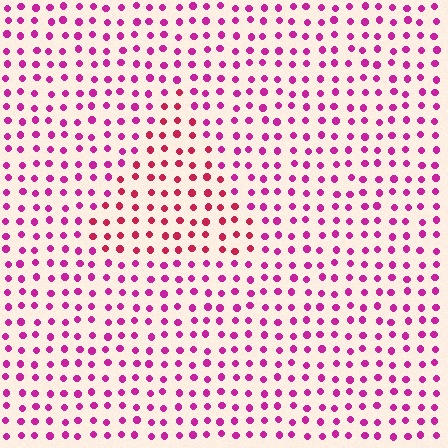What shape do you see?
I see a triangle.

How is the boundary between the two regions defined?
The boundary is defined purely by a slight shift in hue (about 29 degrees). Spacing, size, and orientation are identical on both sides.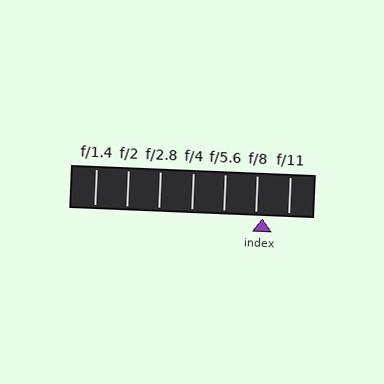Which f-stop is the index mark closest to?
The index mark is closest to f/8.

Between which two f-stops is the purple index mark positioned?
The index mark is between f/8 and f/11.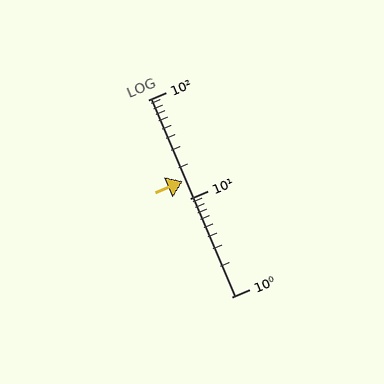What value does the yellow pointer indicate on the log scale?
The pointer indicates approximately 15.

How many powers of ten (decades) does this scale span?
The scale spans 2 decades, from 1 to 100.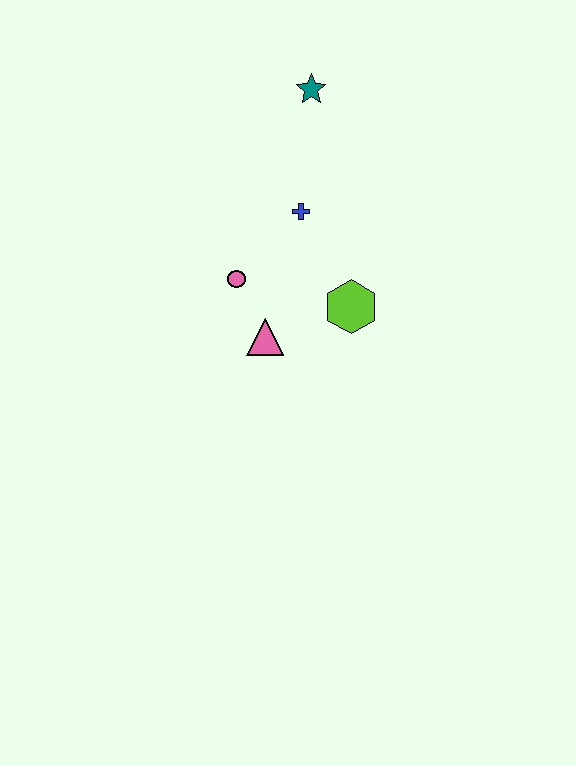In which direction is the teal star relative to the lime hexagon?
The teal star is above the lime hexagon.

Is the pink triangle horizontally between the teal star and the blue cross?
No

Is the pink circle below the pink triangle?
No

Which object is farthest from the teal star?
The pink triangle is farthest from the teal star.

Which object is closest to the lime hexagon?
The pink triangle is closest to the lime hexagon.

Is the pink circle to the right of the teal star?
No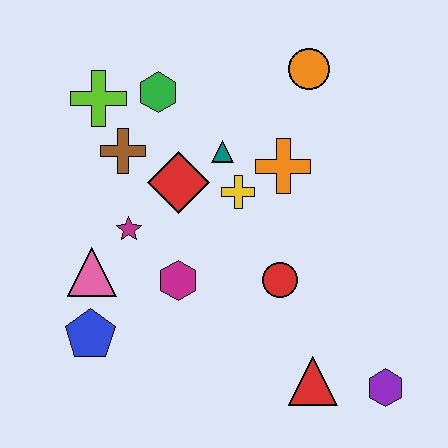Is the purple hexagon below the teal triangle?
Yes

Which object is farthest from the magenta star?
The purple hexagon is farthest from the magenta star.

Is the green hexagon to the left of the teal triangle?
Yes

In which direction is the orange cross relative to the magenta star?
The orange cross is to the right of the magenta star.